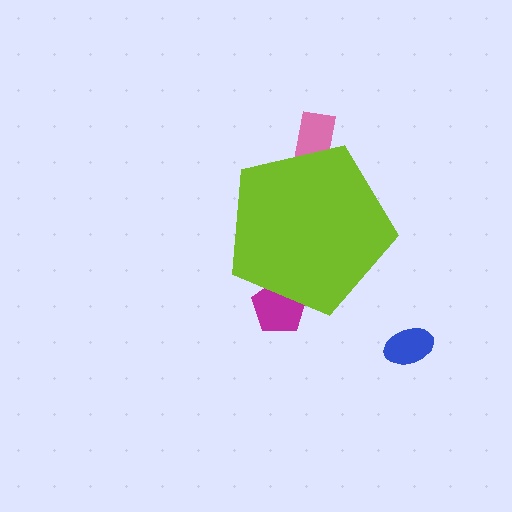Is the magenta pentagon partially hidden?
Yes, the magenta pentagon is partially hidden behind the lime pentagon.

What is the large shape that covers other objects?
A lime pentagon.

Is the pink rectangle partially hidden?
Yes, the pink rectangle is partially hidden behind the lime pentagon.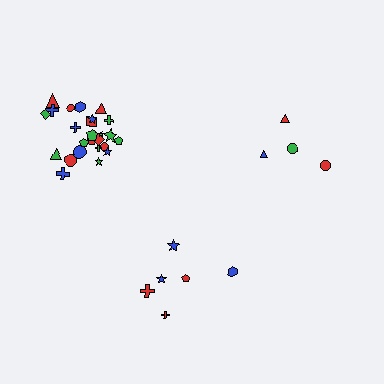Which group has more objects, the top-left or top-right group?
The top-left group.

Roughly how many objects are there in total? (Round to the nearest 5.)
Roughly 35 objects in total.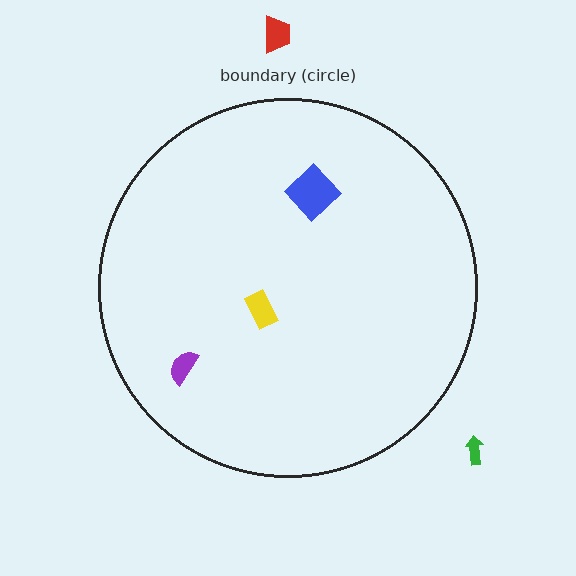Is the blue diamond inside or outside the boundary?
Inside.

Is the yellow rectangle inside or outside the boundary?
Inside.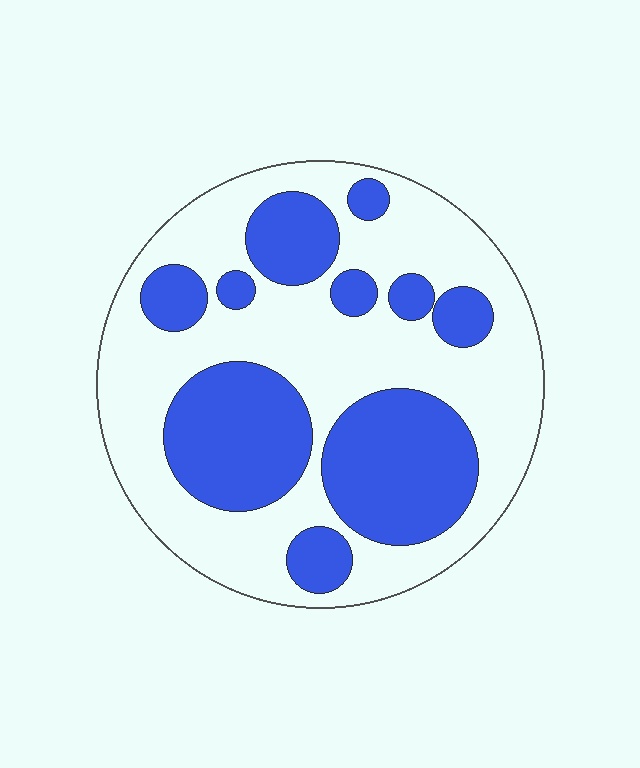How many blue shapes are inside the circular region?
10.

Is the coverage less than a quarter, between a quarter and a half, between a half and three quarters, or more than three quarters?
Between a quarter and a half.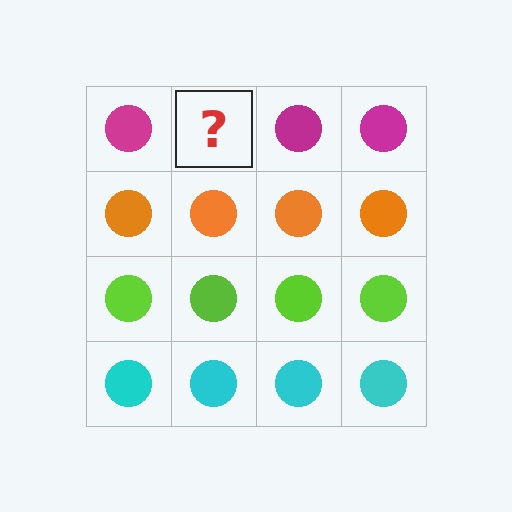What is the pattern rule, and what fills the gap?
The rule is that each row has a consistent color. The gap should be filled with a magenta circle.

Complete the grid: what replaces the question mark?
The question mark should be replaced with a magenta circle.